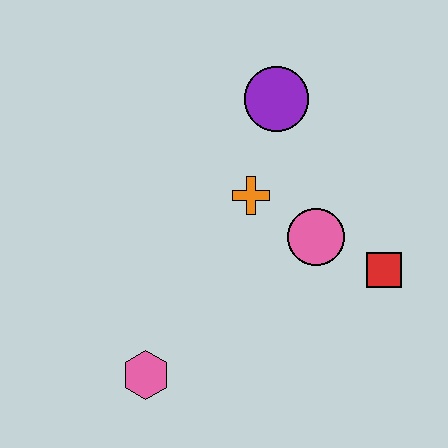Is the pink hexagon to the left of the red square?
Yes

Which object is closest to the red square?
The pink circle is closest to the red square.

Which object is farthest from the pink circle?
The pink hexagon is farthest from the pink circle.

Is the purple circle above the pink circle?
Yes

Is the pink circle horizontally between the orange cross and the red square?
Yes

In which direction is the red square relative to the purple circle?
The red square is below the purple circle.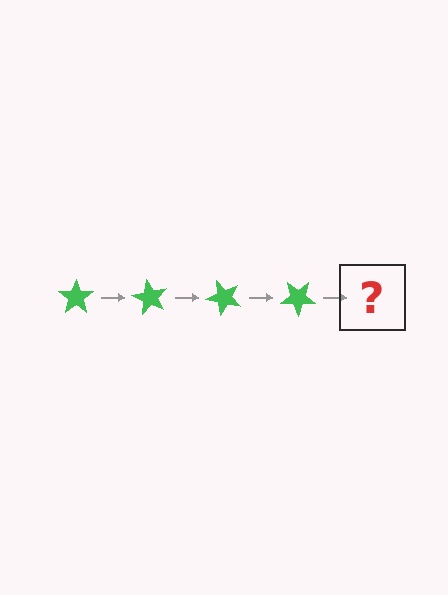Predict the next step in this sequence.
The next step is a green star rotated 240 degrees.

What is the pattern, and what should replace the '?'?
The pattern is that the star rotates 60 degrees each step. The '?' should be a green star rotated 240 degrees.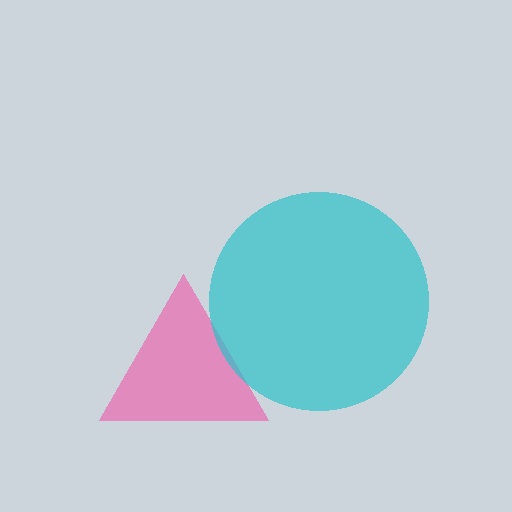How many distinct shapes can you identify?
There are 2 distinct shapes: a pink triangle, a cyan circle.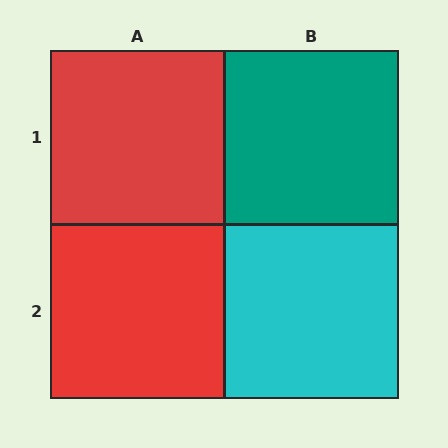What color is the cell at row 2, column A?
Red.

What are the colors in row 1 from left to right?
Red, teal.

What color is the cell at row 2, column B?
Cyan.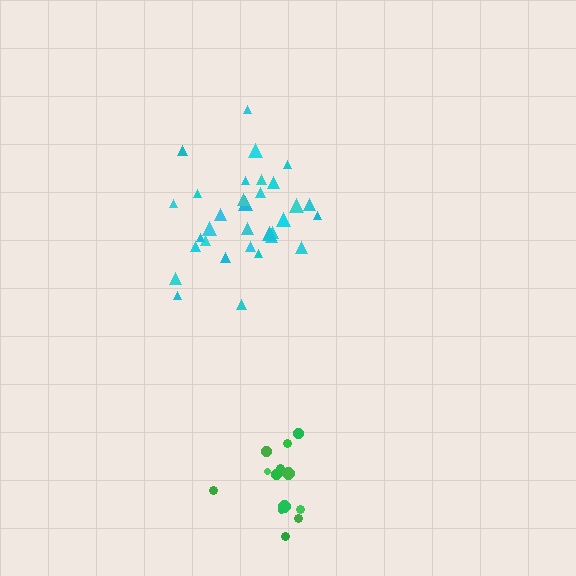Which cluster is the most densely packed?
Cyan.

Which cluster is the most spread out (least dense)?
Green.